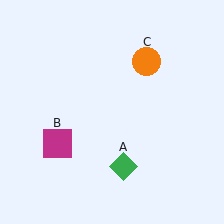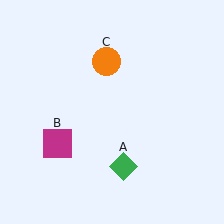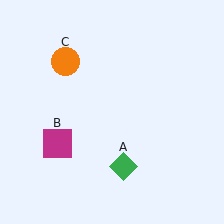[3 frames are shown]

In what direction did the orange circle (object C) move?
The orange circle (object C) moved left.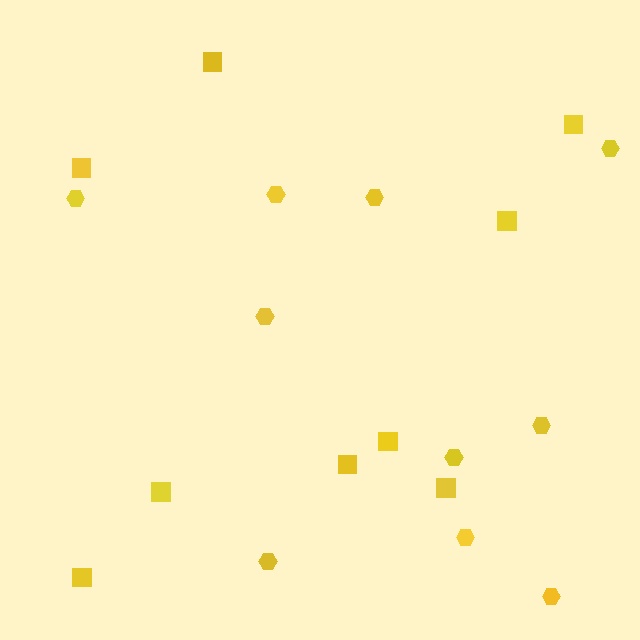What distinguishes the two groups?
There are 2 groups: one group of hexagons (10) and one group of squares (9).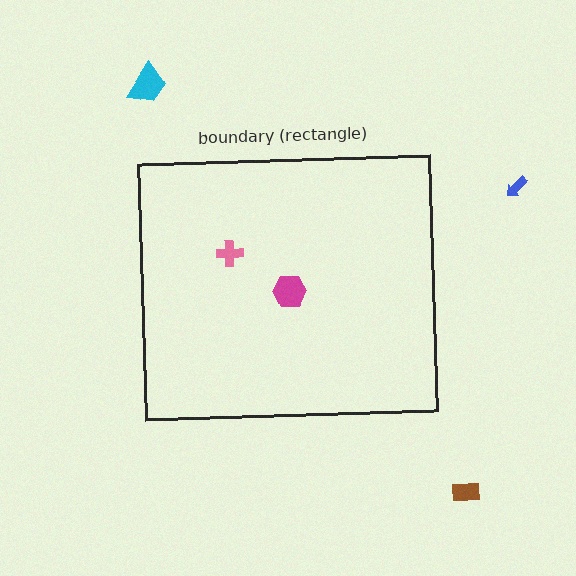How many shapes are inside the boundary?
2 inside, 3 outside.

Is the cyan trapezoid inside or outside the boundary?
Outside.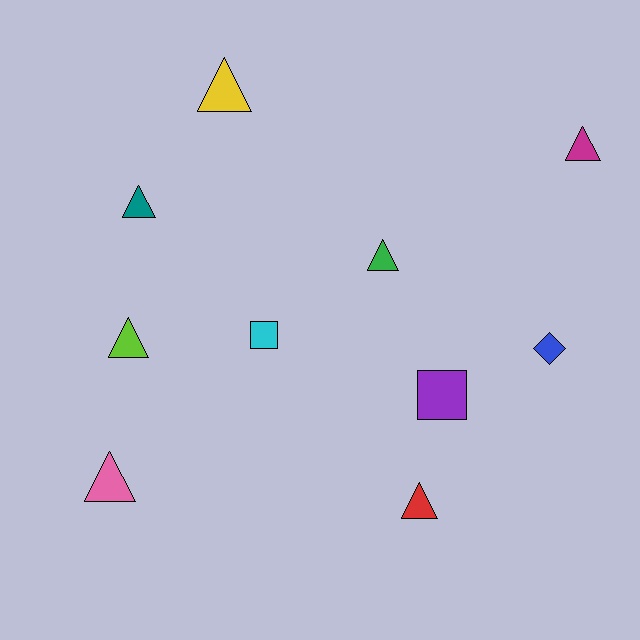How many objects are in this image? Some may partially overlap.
There are 10 objects.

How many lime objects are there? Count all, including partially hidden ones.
There is 1 lime object.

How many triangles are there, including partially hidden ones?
There are 7 triangles.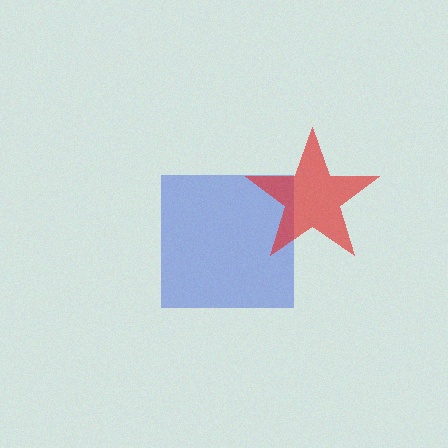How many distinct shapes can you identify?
There are 2 distinct shapes: a blue square, a red star.